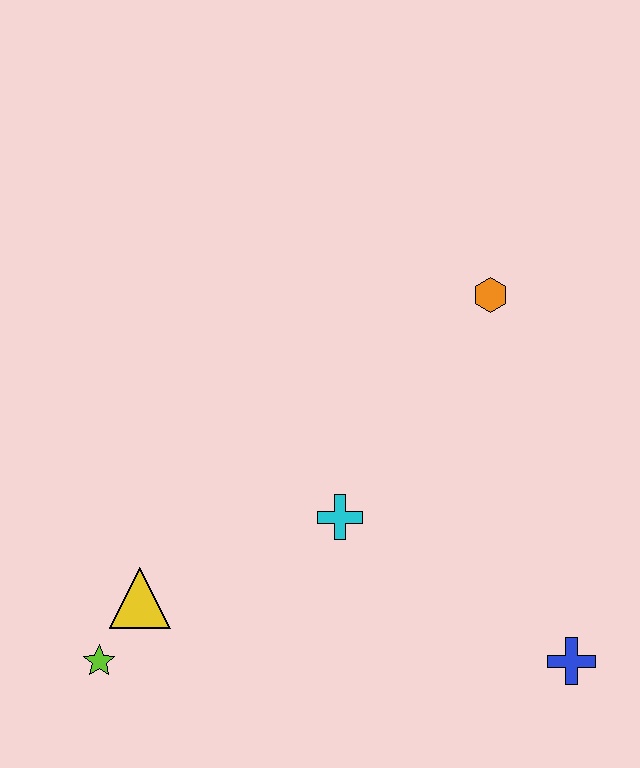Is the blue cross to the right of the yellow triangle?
Yes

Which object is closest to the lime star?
The yellow triangle is closest to the lime star.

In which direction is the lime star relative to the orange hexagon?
The lime star is to the left of the orange hexagon.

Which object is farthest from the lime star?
The orange hexagon is farthest from the lime star.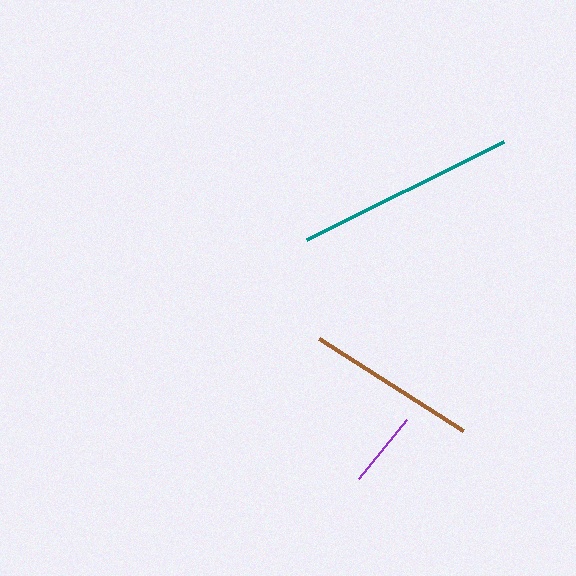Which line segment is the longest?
The teal line is the longest at approximately 220 pixels.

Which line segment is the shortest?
The purple line is the shortest at approximately 76 pixels.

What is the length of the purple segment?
The purple segment is approximately 76 pixels long.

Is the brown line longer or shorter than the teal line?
The teal line is longer than the brown line.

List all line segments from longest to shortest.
From longest to shortest: teal, brown, purple.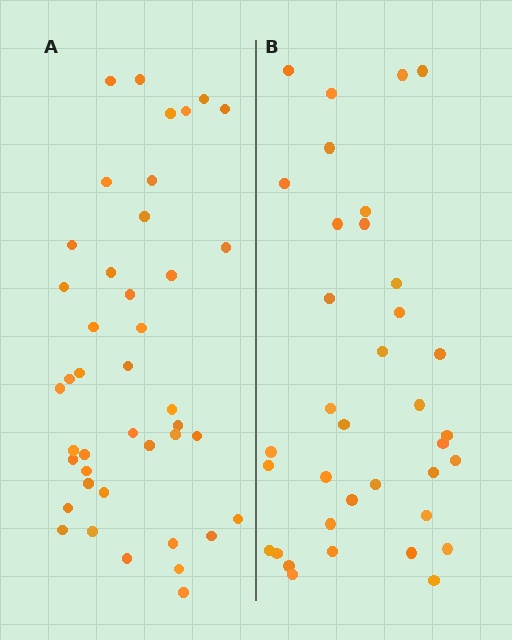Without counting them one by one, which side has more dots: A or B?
Region A (the left region) has more dots.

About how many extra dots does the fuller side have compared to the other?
Region A has about 6 more dots than region B.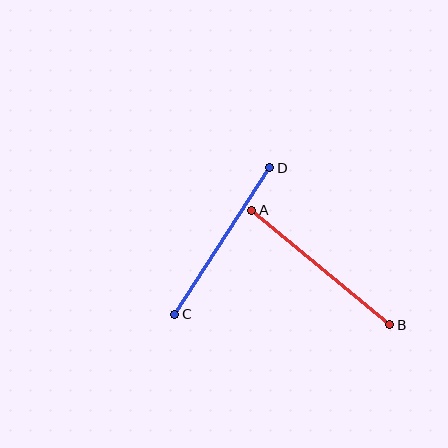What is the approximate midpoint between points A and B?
The midpoint is at approximately (321, 267) pixels.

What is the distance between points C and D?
The distance is approximately 174 pixels.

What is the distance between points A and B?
The distance is approximately 179 pixels.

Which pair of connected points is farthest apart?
Points A and B are farthest apart.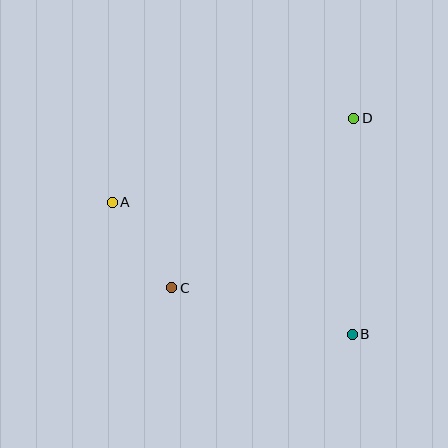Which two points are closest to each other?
Points A and C are closest to each other.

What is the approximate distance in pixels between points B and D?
The distance between B and D is approximately 216 pixels.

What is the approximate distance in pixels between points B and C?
The distance between B and C is approximately 186 pixels.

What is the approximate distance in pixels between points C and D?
The distance between C and D is approximately 249 pixels.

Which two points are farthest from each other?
Points A and B are farthest from each other.